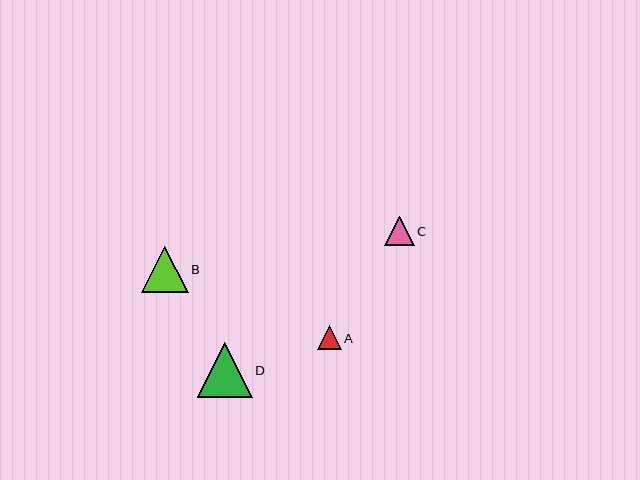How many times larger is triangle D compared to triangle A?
Triangle D is approximately 2.3 times the size of triangle A.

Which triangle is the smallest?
Triangle A is the smallest with a size of approximately 24 pixels.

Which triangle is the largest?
Triangle D is the largest with a size of approximately 55 pixels.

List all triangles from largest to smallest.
From largest to smallest: D, B, C, A.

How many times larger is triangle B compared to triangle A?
Triangle B is approximately 1.9 times the size of triangle A.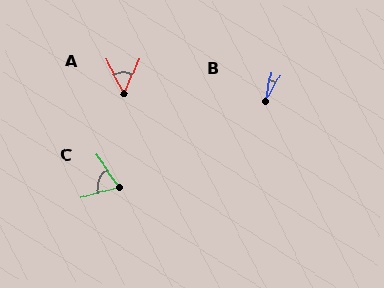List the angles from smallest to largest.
B (17°), A (51°), C (72°).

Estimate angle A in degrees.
Approximately 51 degrees.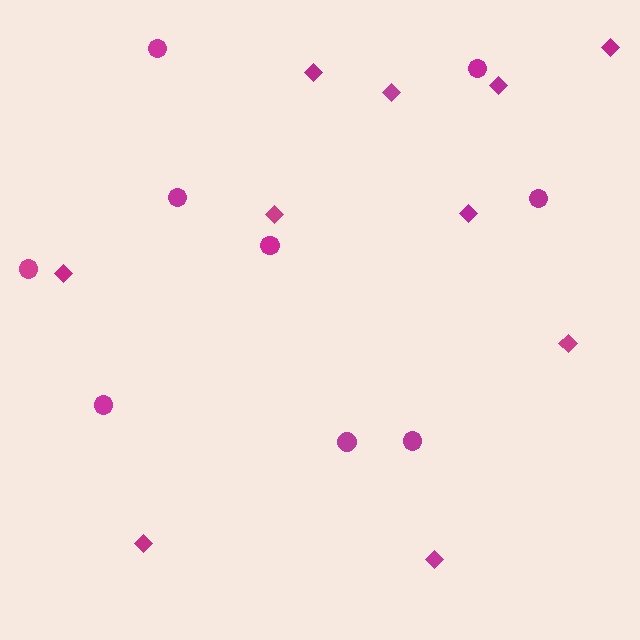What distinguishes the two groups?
There are 2 groups: one group of circles (9) and one group of diamonds (10).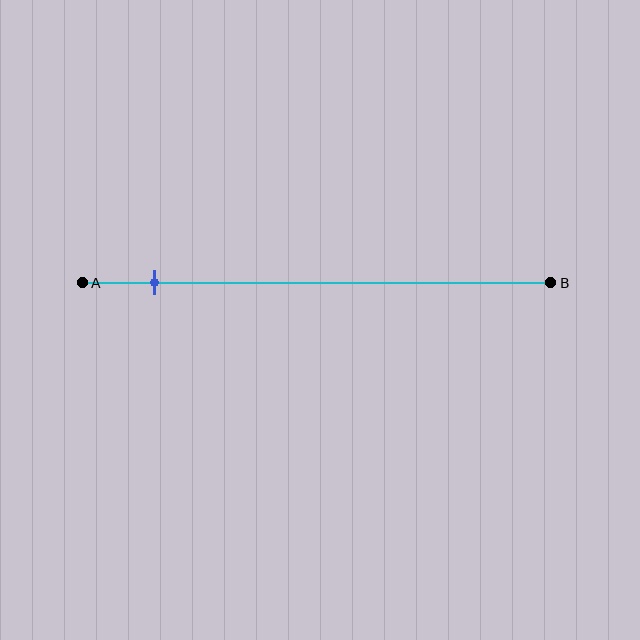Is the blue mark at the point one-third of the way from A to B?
No, the mark is at about 15% from A, not at the 33% one-third point.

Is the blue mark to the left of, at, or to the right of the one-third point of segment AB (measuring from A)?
The blue mark is to the left of the one-third point of segment AB.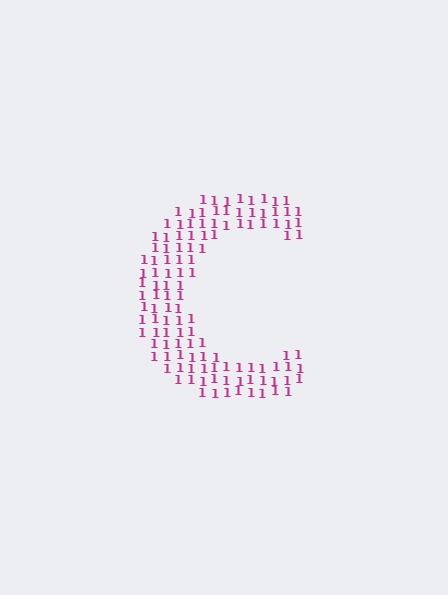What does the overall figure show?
The overall figure shows the letter C.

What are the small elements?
The small elements are digit 1's.